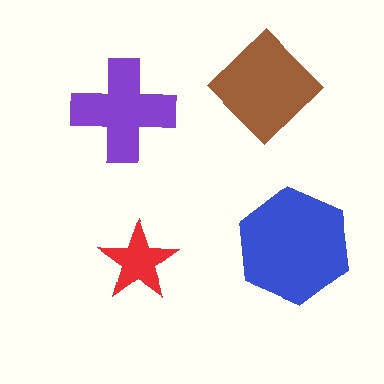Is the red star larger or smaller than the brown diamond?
Smaller.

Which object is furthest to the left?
The purple cross is leftmost.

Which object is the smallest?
The red star.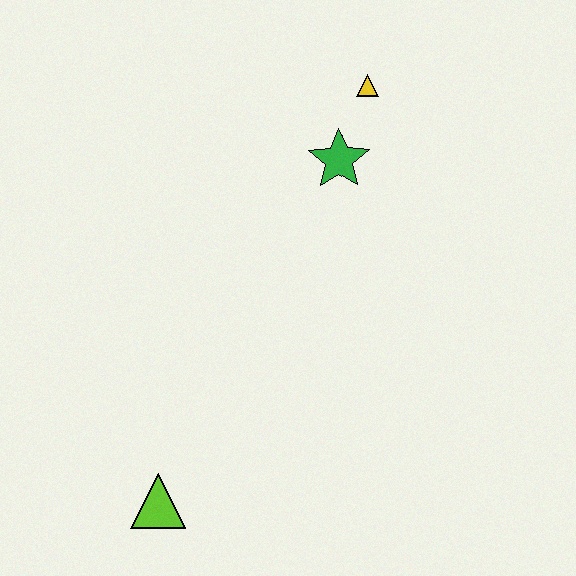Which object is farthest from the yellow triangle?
The lime triangle is farthest from the yellow triangle.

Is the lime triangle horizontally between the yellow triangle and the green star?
No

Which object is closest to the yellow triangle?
The green star is closest to the yellow triangle.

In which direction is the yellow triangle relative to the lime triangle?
The yellow triangle is above the lime triangle.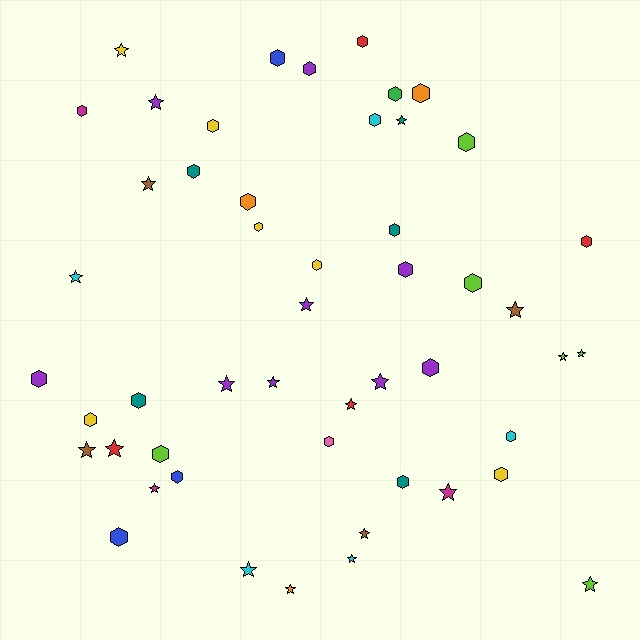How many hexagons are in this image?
There are 28 hexagons.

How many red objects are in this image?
There are 4 red objects.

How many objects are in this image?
There are 50 objects.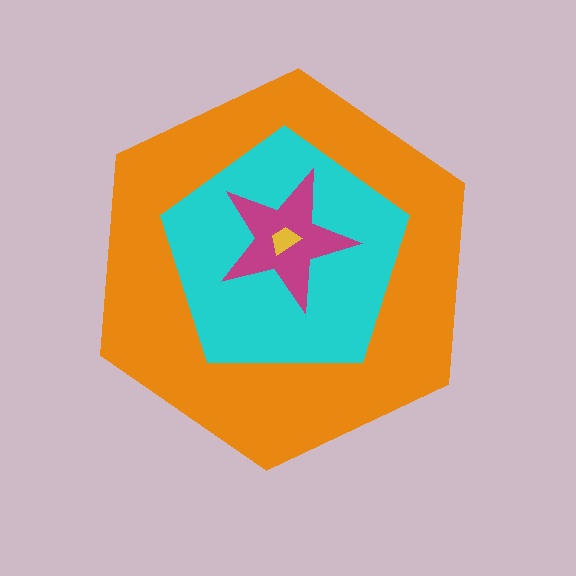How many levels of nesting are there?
4.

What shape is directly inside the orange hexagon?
The cyan pentagon.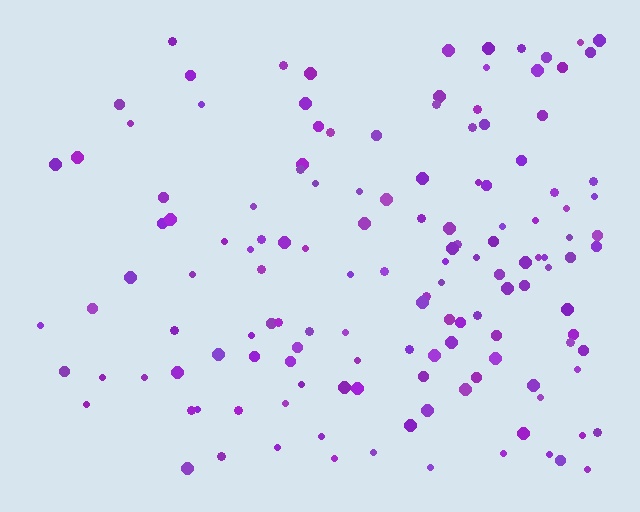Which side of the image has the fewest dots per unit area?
The left.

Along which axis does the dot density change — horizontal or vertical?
Horizontal.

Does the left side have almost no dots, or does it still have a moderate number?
Still a moderate number, just noticeably fewer than the right.